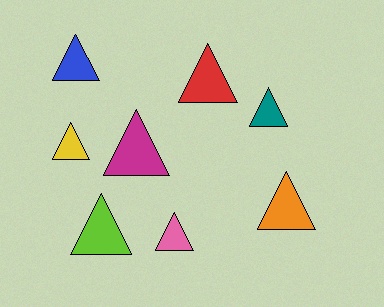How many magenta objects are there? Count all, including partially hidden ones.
There is 1 magenta object.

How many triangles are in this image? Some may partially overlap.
There are 8 triangles.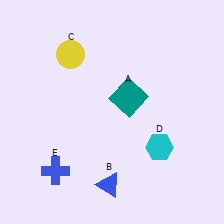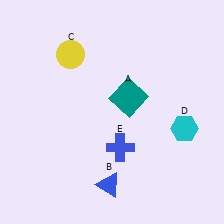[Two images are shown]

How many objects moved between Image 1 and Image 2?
2 objects moved between the two images.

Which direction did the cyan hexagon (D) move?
The cyan hexagon (D) moved right.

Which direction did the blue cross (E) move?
The blue cross (E) moved right.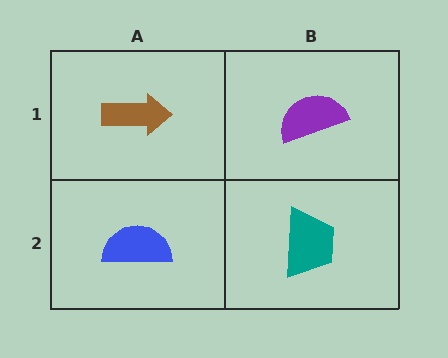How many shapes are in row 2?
2 shapes.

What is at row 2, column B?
A teal trapezoid.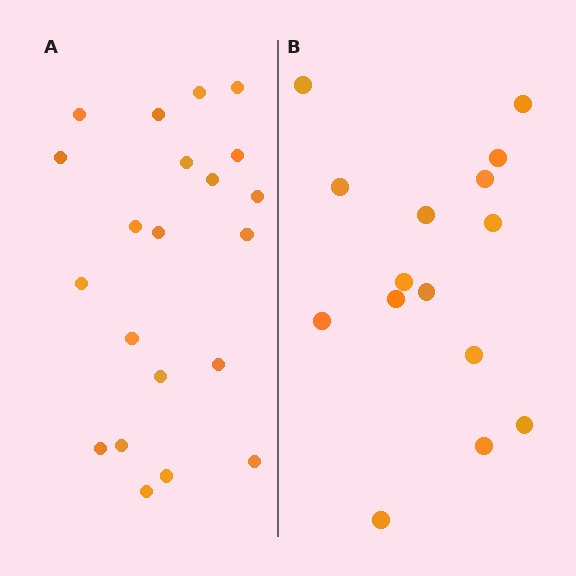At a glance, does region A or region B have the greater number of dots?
Region A (the left region) has more dots.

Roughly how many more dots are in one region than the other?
Region A has about 6 more dots than region B.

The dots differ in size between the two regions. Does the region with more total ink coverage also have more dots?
No. Region B has more total ink coverage because its dots are larger, but region A actually contains more individual dots. Total area can be misleading — the number of items is what matters here.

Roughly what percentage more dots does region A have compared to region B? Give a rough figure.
About 40% more.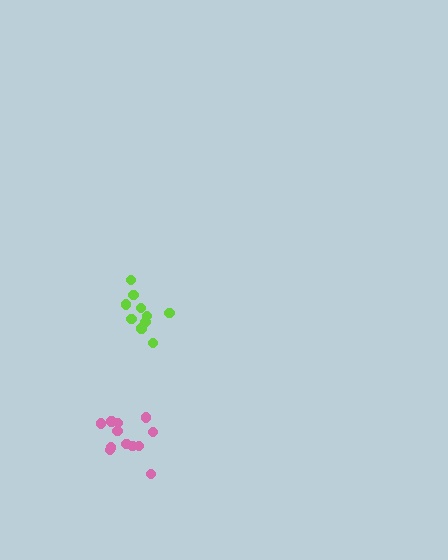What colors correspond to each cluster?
The clusters are colored: lime, pink.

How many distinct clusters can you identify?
There are 2 distinct clusters.